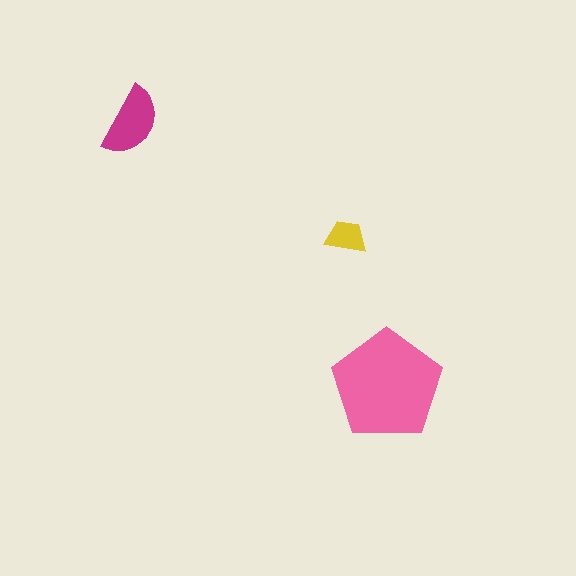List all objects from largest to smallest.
The pink pentagon, the magenta semicircle, the yellow trapezoid.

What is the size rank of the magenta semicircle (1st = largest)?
2nd.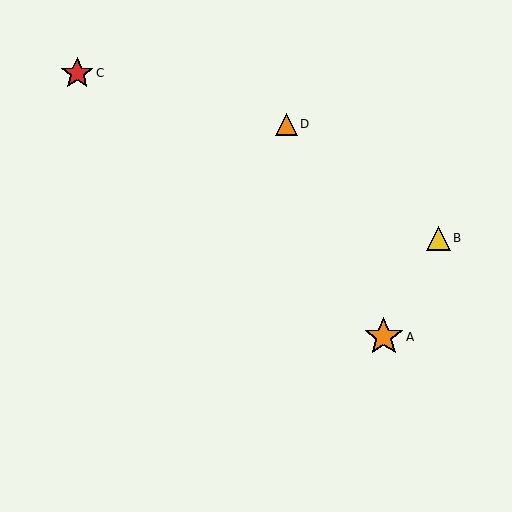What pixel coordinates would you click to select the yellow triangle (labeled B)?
Click at (438, 238) to select the yellow triangle B.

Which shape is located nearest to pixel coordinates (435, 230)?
The yellow triangle (labeled B) at (438, 238) is nearest to that location.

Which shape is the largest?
The orange star (labeled A) is the largest.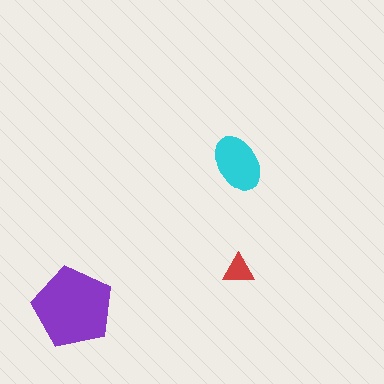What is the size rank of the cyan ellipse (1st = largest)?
2nd.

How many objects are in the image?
There are 3 objects in the image.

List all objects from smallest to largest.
The red triangle, the cyan ellipse, the purple pentagon.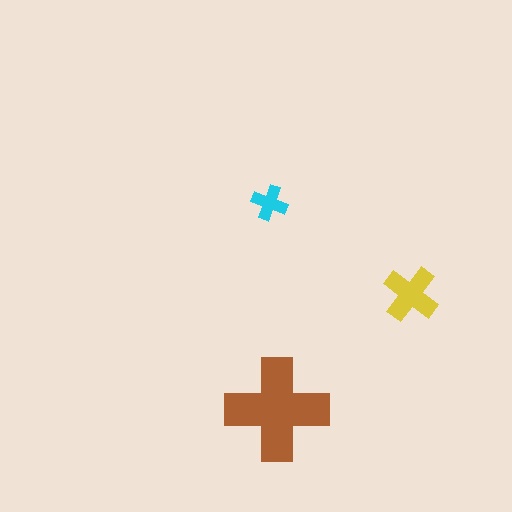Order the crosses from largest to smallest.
the brown one, the yellow one, the cyan one.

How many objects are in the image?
There are 3 objects in the image.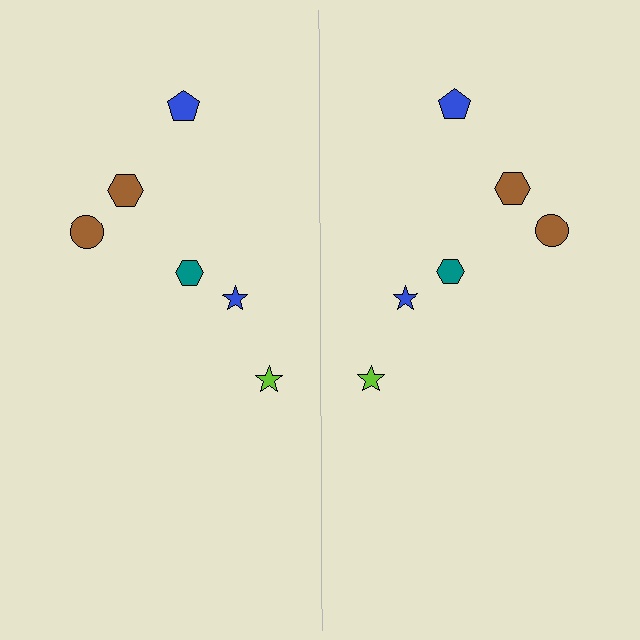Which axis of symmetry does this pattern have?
The pattern has a vertical axis of symmetry running through the center of the image.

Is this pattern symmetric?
Yes, this pattern has bilateral (reflection) symmetry.